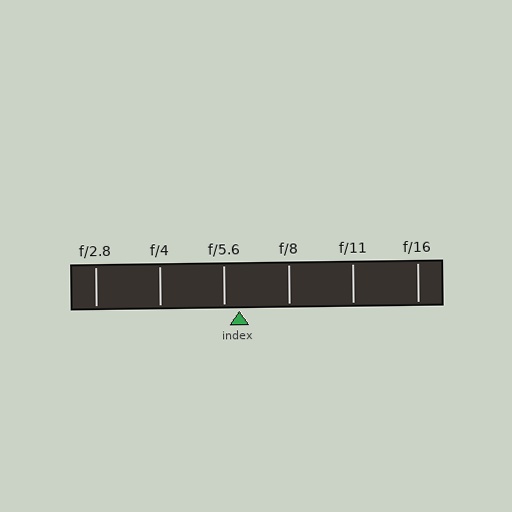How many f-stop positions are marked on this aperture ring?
There are 6 f-stop positions marked.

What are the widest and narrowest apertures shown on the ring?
The widest aperture shown is f/2.8 and the narrowest is f/16.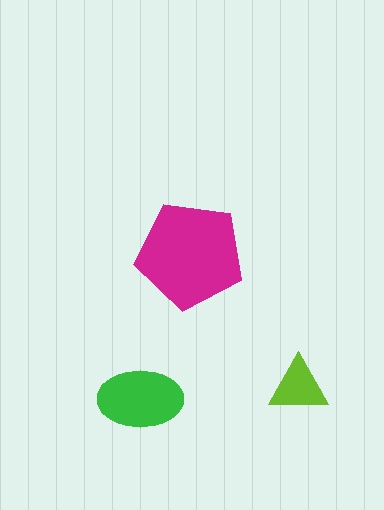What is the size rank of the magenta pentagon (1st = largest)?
1st.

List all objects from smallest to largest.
The lime triangle, the green ellipse, the magenta pentagon.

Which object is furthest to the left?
The green ellipse is leftmost.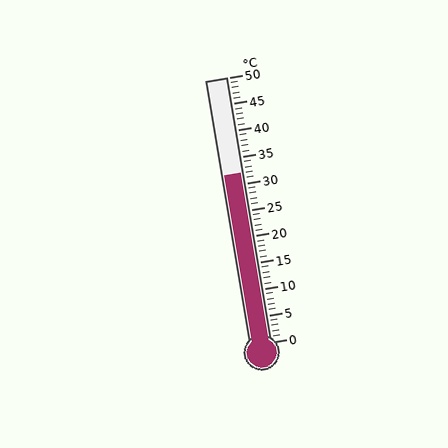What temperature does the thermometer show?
The thermometer shows approximately 32°C.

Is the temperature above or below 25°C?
The temperature is above 25°C.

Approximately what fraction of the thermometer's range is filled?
The thermometer is filled to approximately 65% of its range.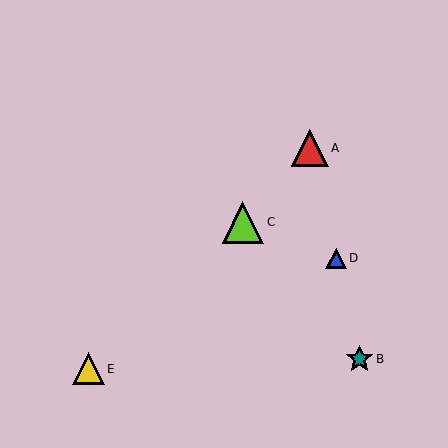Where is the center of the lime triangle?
The center of the lime triangle is at (243, 222).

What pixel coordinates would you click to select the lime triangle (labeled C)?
Click at (243, 222) to select the lime triangle C.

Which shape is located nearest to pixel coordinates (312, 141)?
The red triangle (labeled A) at (310, 148) is nearest to that location.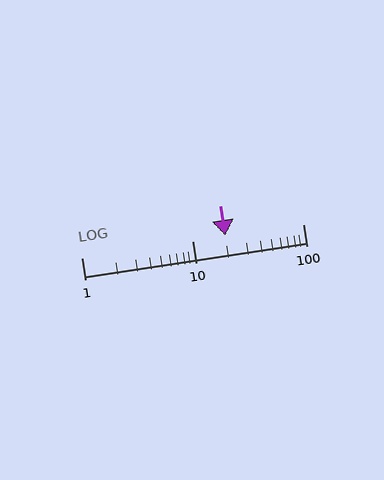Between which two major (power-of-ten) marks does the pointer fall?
The pointer is between 10 and 100.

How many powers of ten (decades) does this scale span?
The scale spans 2 decades, from 1 to 100.